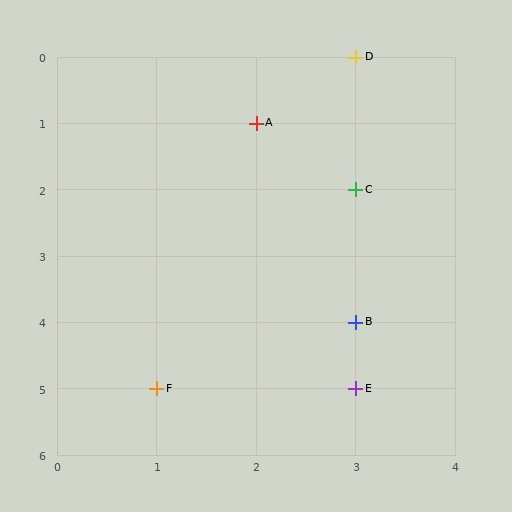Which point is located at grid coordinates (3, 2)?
Point C is at (3, 2).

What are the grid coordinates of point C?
Point C is at grid coordinates (3, 2).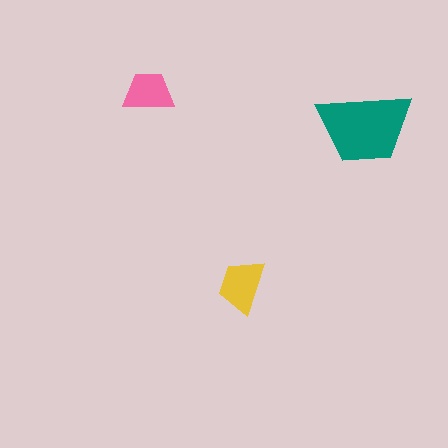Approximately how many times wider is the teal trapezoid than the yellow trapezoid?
About 2 times wider.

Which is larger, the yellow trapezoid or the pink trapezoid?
The yellow one.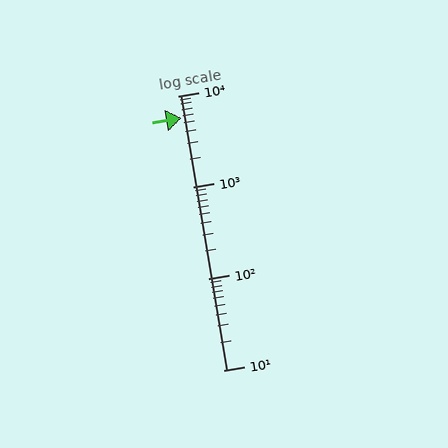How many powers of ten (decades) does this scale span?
The scale spans 3 decades, from 10 to 10000.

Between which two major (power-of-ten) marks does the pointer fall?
The pointer is between 1000 and 10000.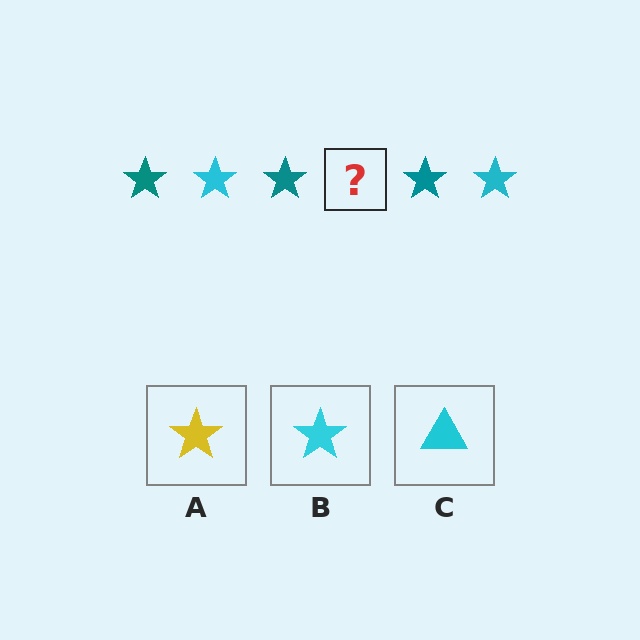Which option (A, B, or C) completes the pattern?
B.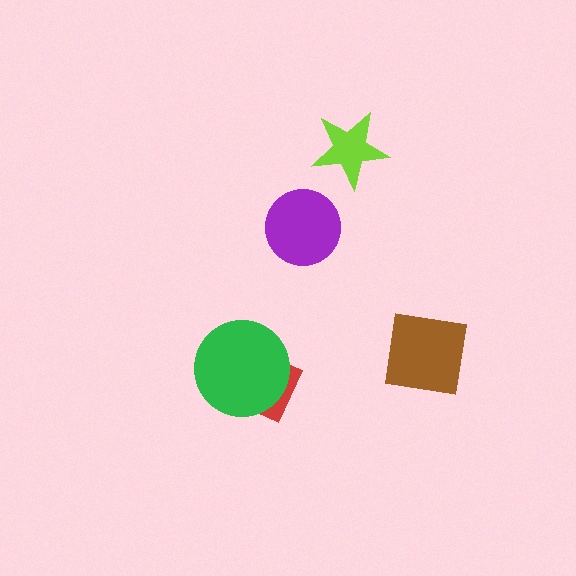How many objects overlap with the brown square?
0 objects overlap with the brown square.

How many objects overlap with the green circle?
1 object overlaps with the green circle.